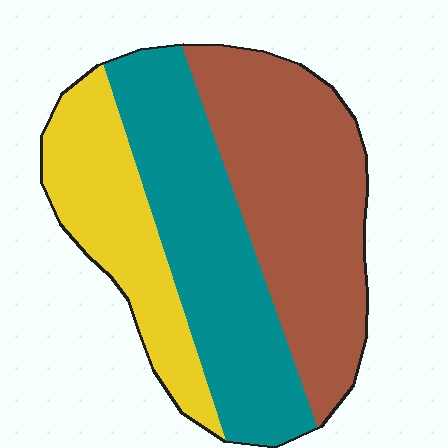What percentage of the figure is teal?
Teal takes up about three eighths (3/8) of the figure.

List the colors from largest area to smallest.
From largest to smallest: brown, teal, yellow.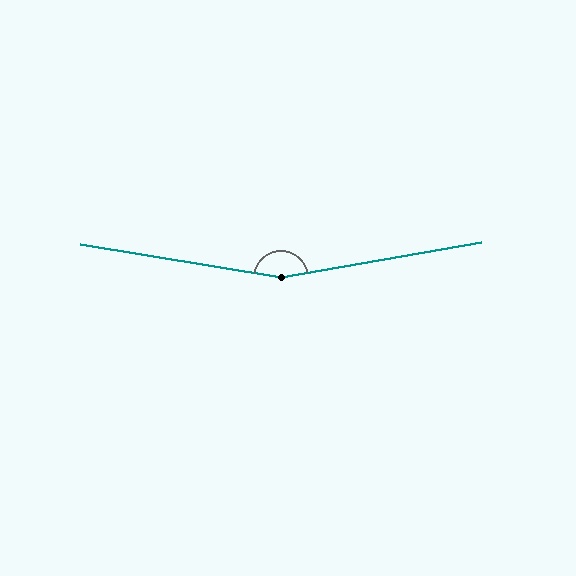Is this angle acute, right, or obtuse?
It is obtuse.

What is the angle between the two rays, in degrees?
Approximately 160 degrees.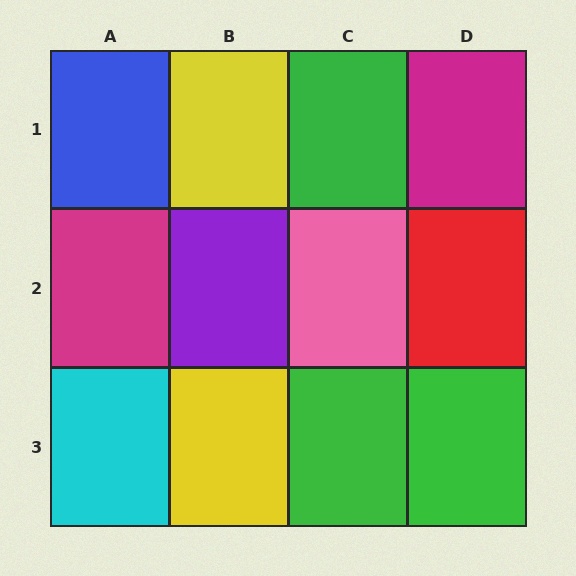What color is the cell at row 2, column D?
Red.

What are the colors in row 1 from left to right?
Blue, yellow, green, magenta.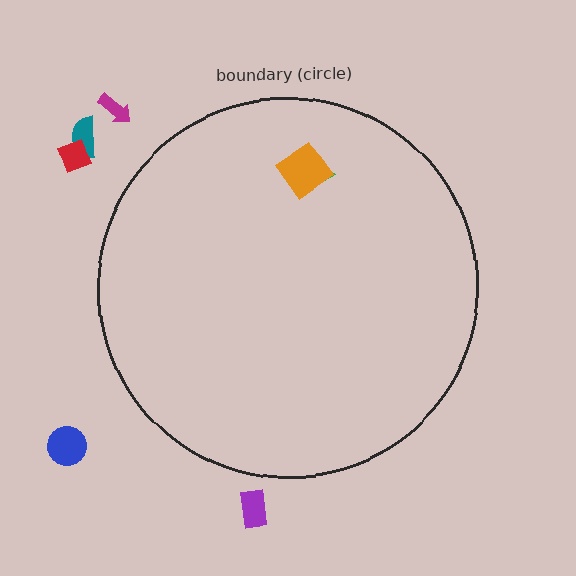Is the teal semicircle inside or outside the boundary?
Outside.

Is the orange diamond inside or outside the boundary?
Inside.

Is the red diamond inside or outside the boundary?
Outside.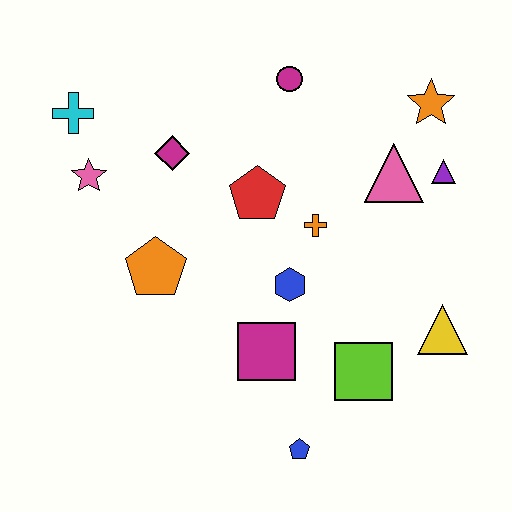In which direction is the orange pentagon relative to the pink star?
The orange pentagon is below the pink star.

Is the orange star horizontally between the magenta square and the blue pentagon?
No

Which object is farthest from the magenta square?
The cyan cross is farthest from the magenta square.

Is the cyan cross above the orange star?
No